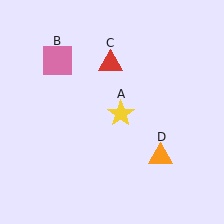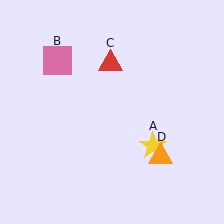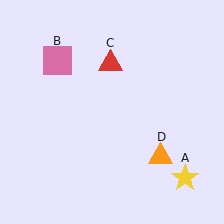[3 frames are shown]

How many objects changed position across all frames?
1 object changed position: yellow star (object A).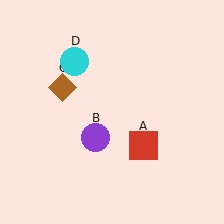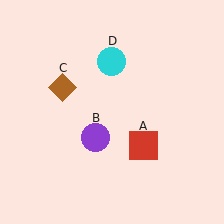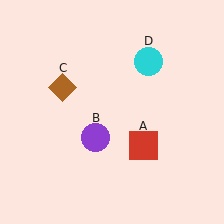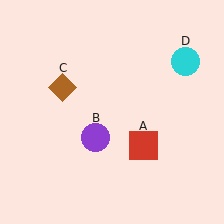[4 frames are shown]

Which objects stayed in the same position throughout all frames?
Red square (object A) and purple circle (object B) and brown diamond (object C) remained stationary.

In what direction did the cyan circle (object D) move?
The cyan circle (object D) moved right.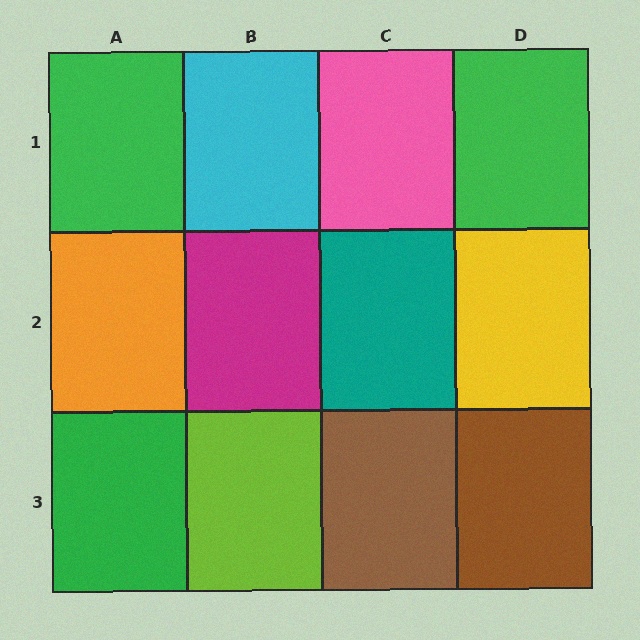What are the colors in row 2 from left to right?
Orange, magenta, teal, yellow.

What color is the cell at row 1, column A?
Green.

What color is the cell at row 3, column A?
Green.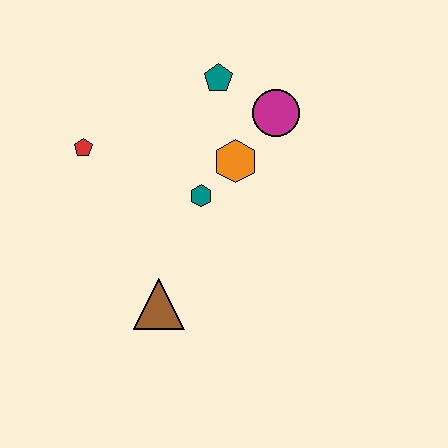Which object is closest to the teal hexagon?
The orange hexagon is closest to the teal hexagon.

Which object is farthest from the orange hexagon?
The brown triangle is farthest from the orange hexagon.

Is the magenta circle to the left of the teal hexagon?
No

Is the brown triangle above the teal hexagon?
No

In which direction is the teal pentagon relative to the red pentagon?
The teal pentagon is to the right of the red pentagon.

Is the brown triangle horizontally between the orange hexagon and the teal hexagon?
No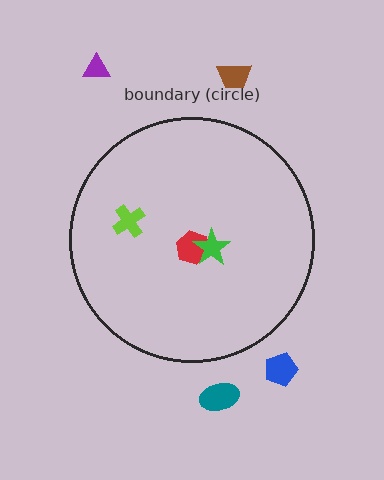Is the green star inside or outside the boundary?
Inside.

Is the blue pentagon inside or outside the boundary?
Outside.